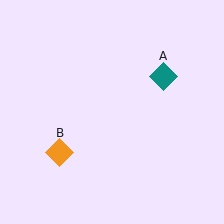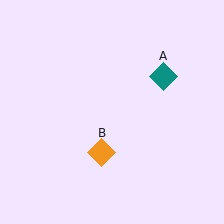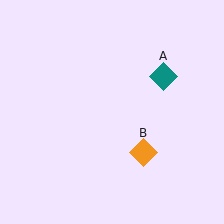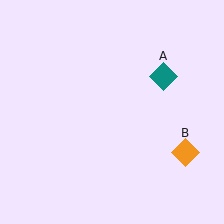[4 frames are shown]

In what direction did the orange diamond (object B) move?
The orange diamond (object B) moved right.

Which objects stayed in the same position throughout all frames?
Teal diamond (object A) remained stationary.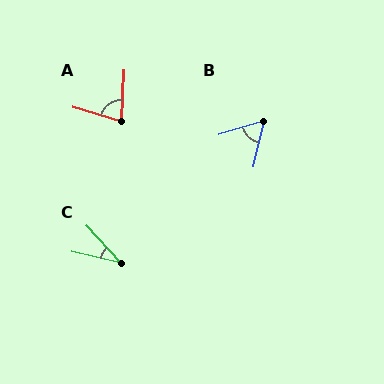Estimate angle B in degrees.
Approximately 60 degrees.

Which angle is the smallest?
C, at approximately 35 degrees.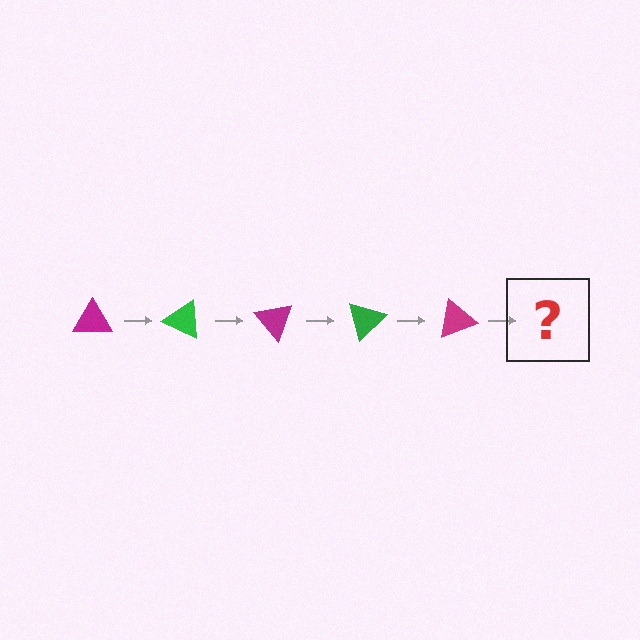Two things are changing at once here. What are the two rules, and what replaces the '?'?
The two rules are that it rotates 25 degrees each step and the color cycles through magenta and green. The '?' should be a green triangle, rotated 125 degrees from the start.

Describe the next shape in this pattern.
It should be a green triangle, rotated 125 degrees from the start.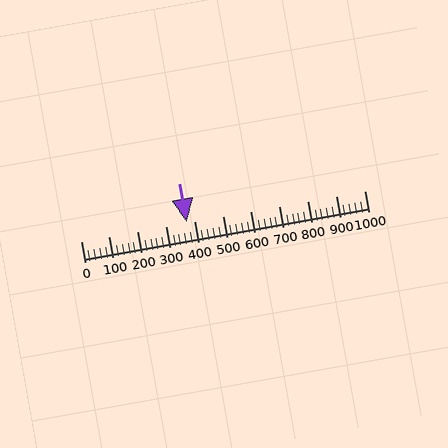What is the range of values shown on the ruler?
The ruler shows values from 0 to 1000.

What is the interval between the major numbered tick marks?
The major tick marks are spaced 100 units apart.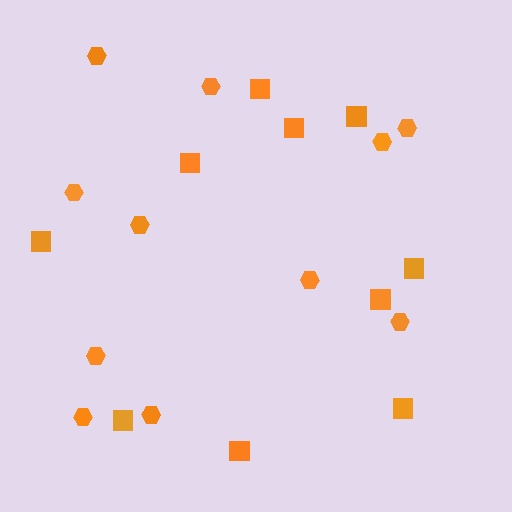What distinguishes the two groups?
There are 2 groups: one group of squares (10) and one group of hexagons (11).